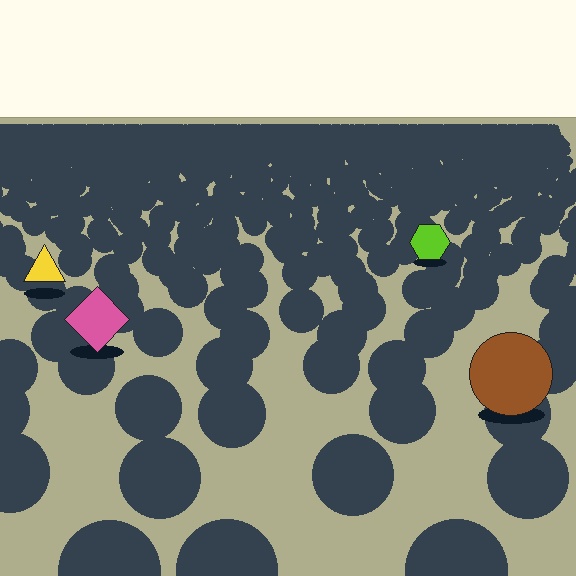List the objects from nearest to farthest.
From nearest to farthest: the brown circle, the pink diamond, the yellow triangle, the lime hexagon.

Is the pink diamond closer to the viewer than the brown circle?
No. The brown circle is closer — you can tell from the texture gradient: the ground texture is coarser near it.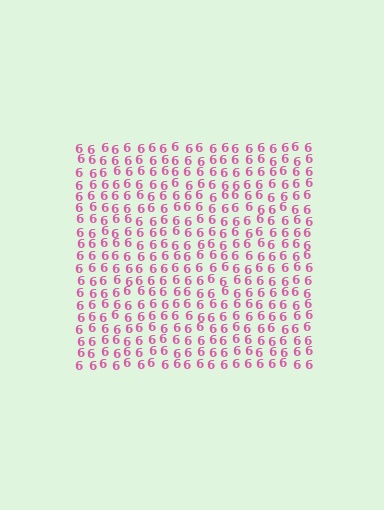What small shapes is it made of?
It is made of small digit 6's.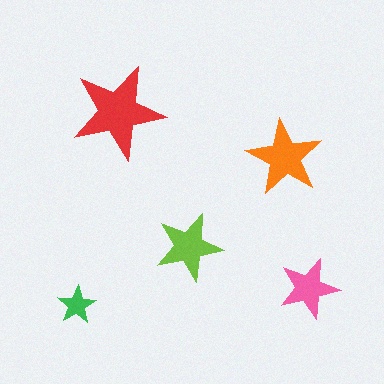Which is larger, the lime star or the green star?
The lime one.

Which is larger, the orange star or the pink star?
The orange one.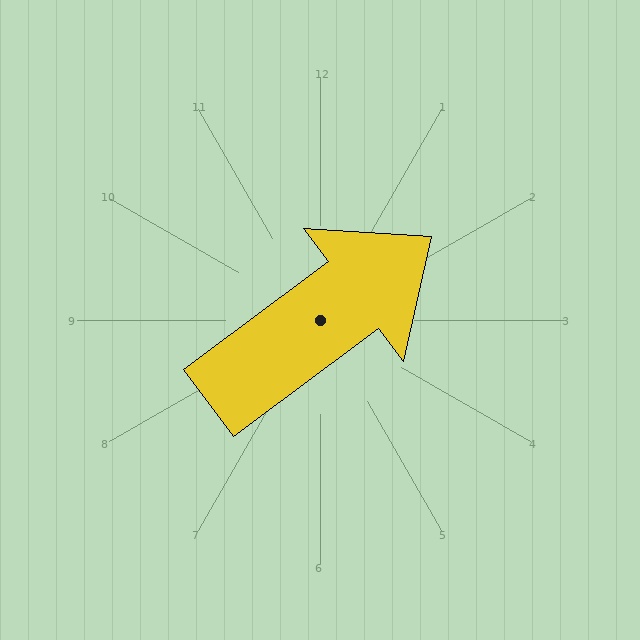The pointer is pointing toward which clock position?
Roughly 2 o'clock.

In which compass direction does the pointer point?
Northeast.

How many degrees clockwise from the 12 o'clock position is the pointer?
Approximately 53 degrees.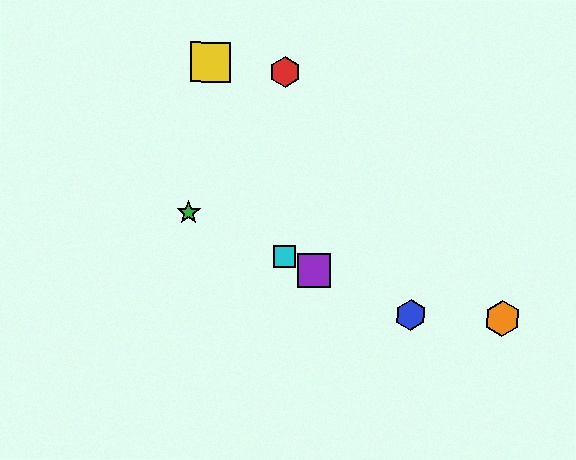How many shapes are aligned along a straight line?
4 shapes (the blue hexagon, the green star, the purple square, the cyan square) are aligned along a straight line.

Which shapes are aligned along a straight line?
The blue hexagon, the green star, the purple square, the cyan square are aligned along a straight line.